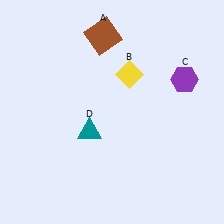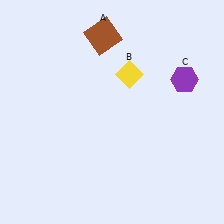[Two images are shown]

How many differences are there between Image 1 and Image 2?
There is 1 difference between the two images.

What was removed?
The teal triangle (D) was removed in Image 2.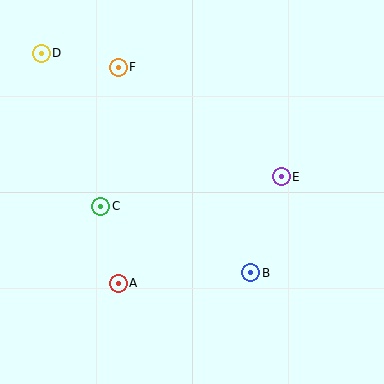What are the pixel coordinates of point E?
Point E is at (281, 177).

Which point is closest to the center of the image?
Point E at (281, 177) is closest to the center.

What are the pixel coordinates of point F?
Point F is at (118, 67).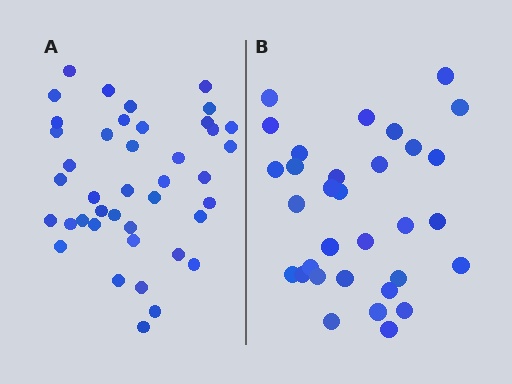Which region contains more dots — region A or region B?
Region A (the left region) has more dots.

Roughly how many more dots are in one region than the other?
Region A has roughly 8 or so more dots than region B.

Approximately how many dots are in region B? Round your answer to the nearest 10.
About 30 dots. (The exact count is 32, which rounds to 30.)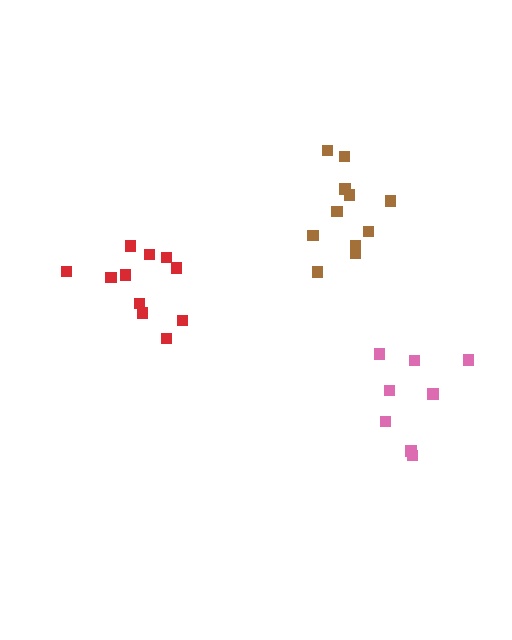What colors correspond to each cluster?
The clusters are colored: brown, pink, red.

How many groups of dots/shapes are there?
There are 3 groups.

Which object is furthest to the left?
The red cluster is leftmost.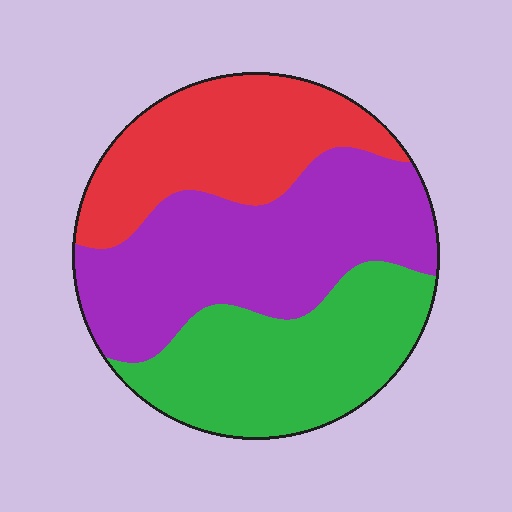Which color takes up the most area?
Purple, at roughly 40%.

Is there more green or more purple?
Purple.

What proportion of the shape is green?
Green covers about 30% of the shape.